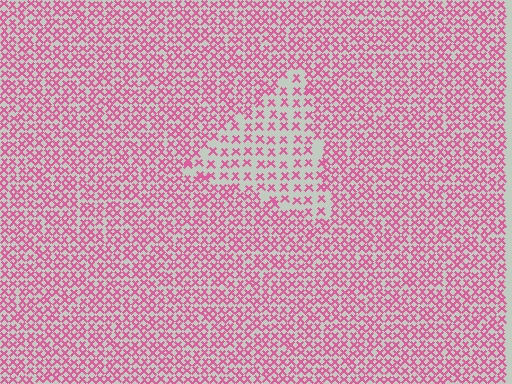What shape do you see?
I see a triangle.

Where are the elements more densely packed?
The elements are more densely packed outside the triangle boundary.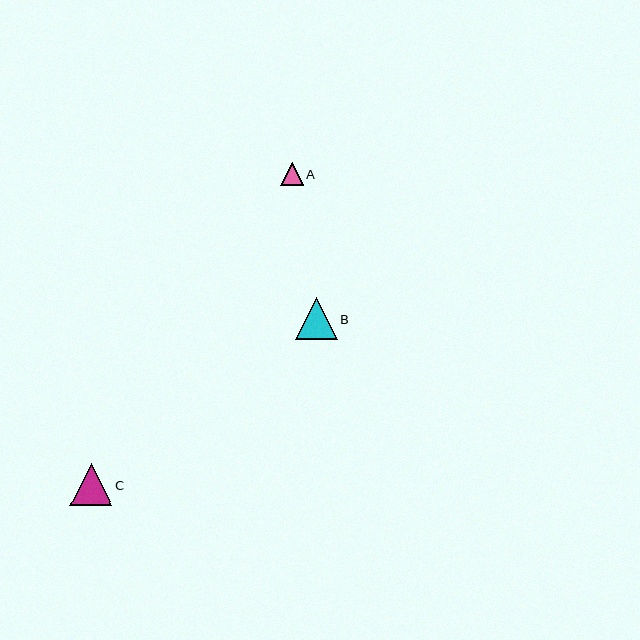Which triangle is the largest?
Triangle C is the largest with a size of approximately 42 pixels.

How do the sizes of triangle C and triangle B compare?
Triangle C and triangle B are approximately the same size.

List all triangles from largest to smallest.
From largest to smallest: C, B, A.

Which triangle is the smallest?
Triangle A is the smallest with a size of approximately 22 pixels.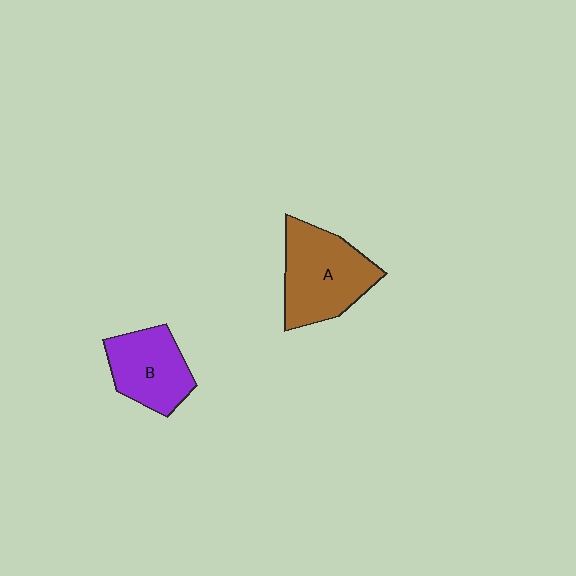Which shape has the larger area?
Shape A (brown).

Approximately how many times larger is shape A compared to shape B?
Approximately 1.3 times.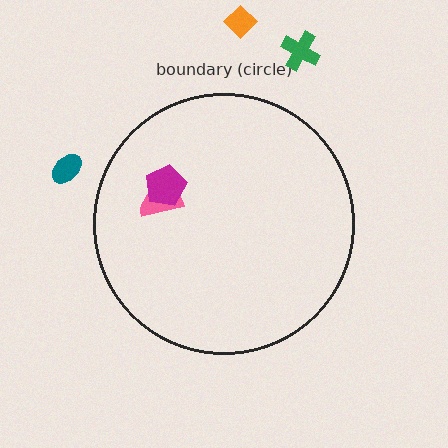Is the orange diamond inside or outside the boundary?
Outside.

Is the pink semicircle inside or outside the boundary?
Inside.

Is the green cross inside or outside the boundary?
Outside.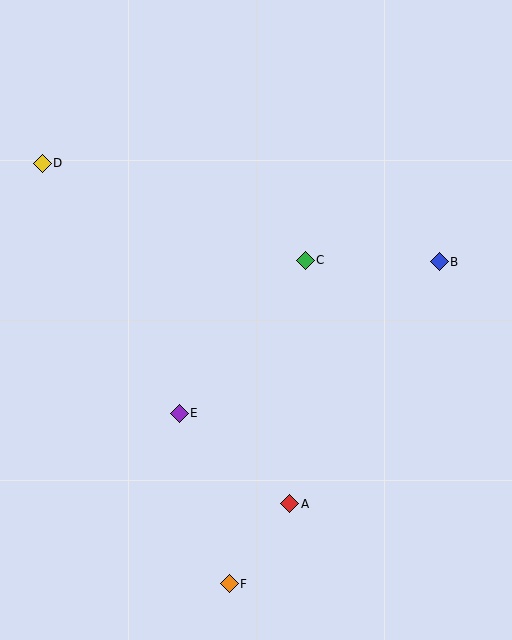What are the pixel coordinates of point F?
Point F is at (229, 584).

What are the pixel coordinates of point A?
Point A is at (290, 504).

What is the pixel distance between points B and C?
The distance between B and C is 134 pixels.